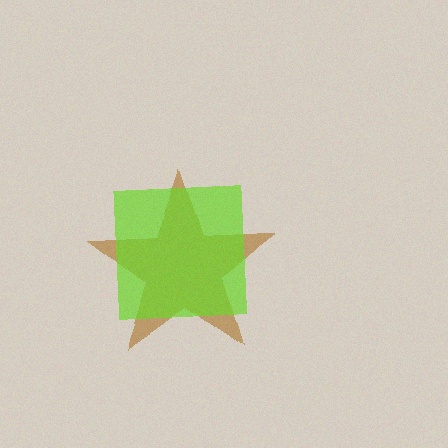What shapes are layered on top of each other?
The layered shapes are: a brown star, a lime square.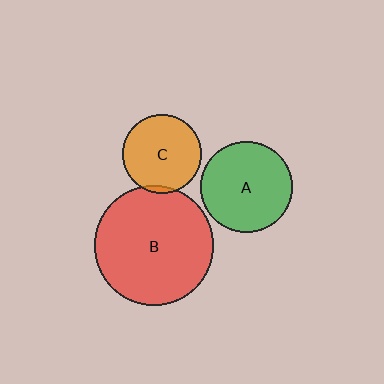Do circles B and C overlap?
Yes.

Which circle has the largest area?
Circle B (red).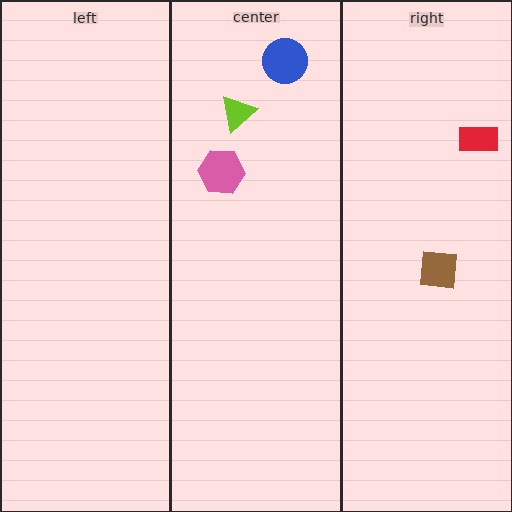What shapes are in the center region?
The blue circle, the lime triangle, the pink hexagon.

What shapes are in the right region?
The red rectangle, the brown square.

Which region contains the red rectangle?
The right region.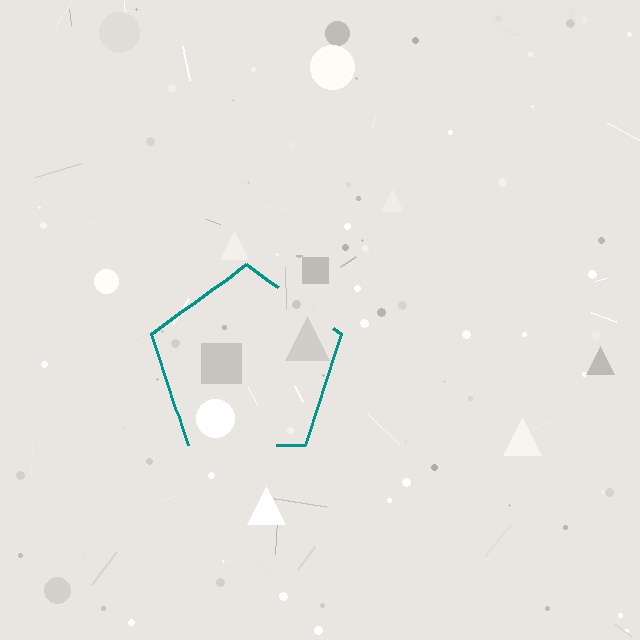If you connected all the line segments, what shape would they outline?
They would outline a pentagon.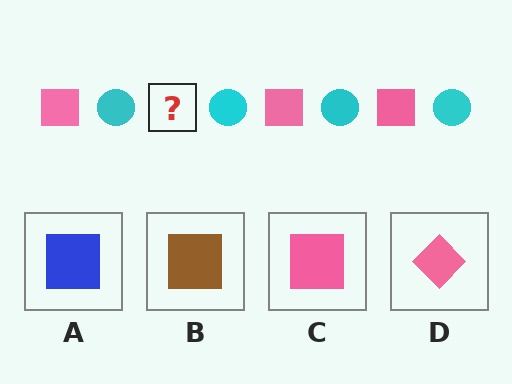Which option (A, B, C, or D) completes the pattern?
C.